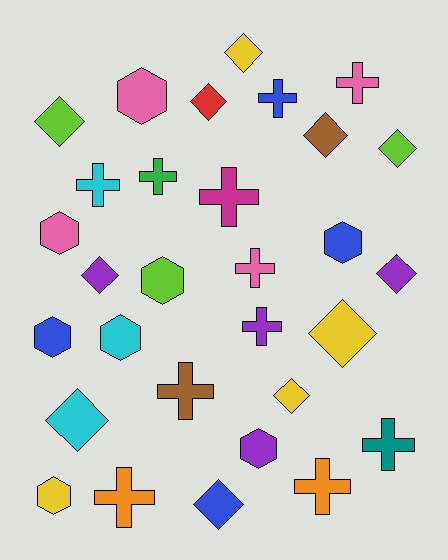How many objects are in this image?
There are 30 objects.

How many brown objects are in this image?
There are 2 brown objects.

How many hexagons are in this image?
There are 8 hexagons.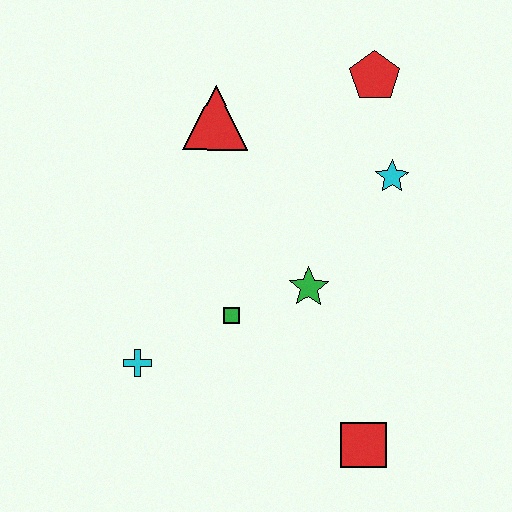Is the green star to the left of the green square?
No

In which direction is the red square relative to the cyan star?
The red square is below the cyan star.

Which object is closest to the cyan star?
The red pentagon is closest to the cyan star.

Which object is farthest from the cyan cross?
The red pentagon is farthest from the cyan cross.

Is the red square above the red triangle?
No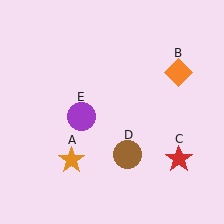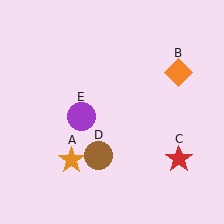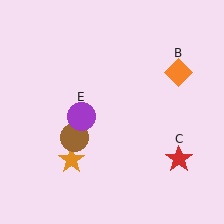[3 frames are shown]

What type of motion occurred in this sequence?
The brown circle (object D) rotated clockwise around the center of the scene.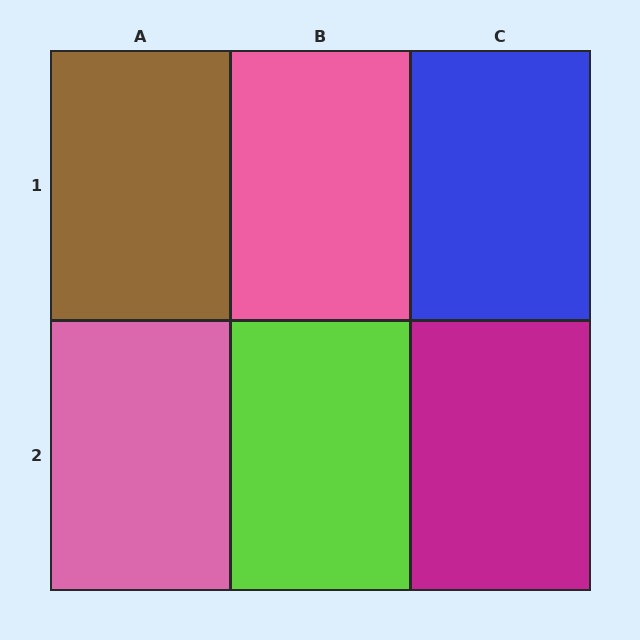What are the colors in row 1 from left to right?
Brown, pink, blue.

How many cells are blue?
1 cell is blue.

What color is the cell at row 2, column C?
Magenta.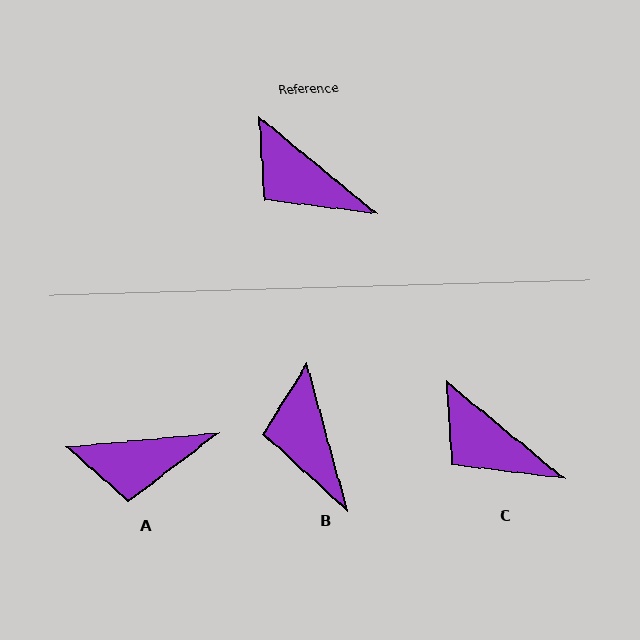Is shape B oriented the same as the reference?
No, it is off by about 36 degrees.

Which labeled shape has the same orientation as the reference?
C.